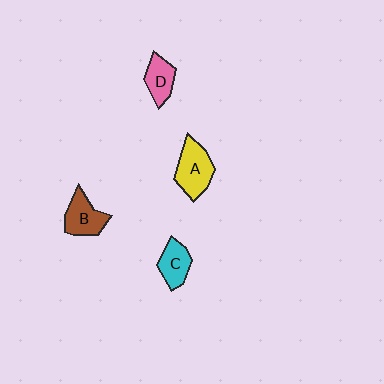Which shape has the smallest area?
Shape D (pink).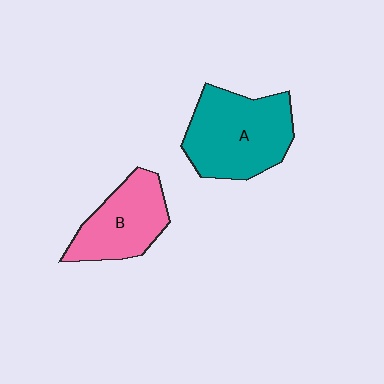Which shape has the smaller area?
Shape B (pink).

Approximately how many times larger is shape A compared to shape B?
Approximately 1.4 times.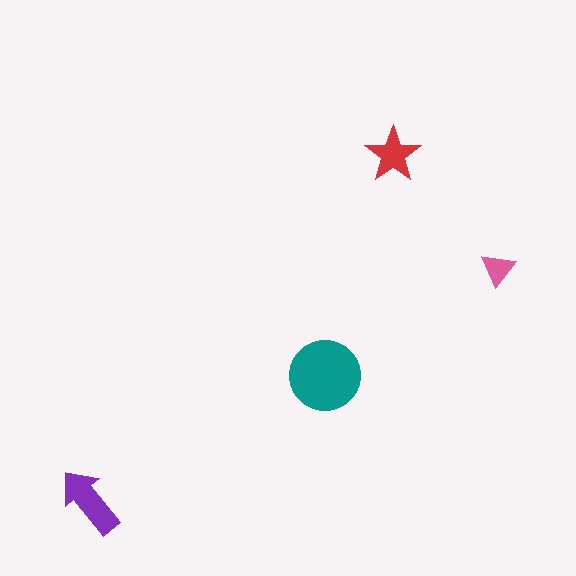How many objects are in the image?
There are 4 objects in the image.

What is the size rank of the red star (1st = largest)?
3rd.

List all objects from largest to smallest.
The teal circle, the purple arrow, the red star, the pink triangle.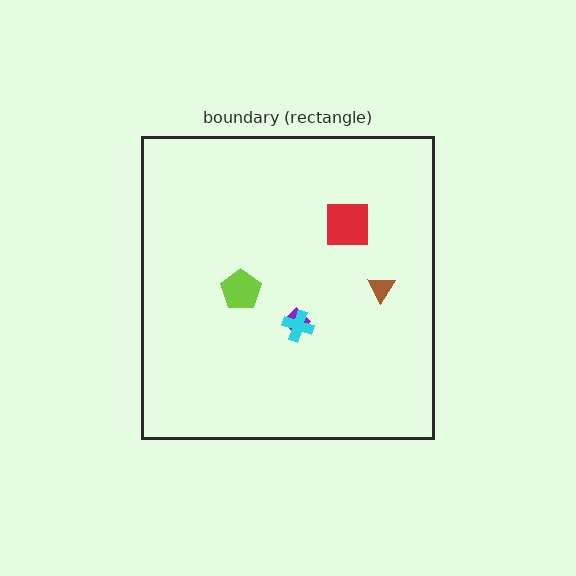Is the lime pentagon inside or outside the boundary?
Inside.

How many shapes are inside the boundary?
5 inside, 0 outside.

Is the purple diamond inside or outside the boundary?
Inside.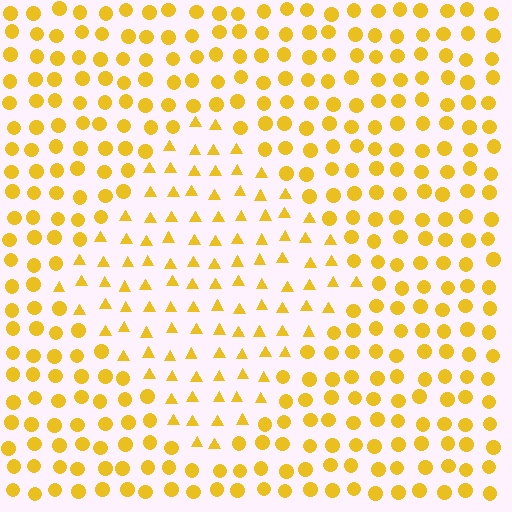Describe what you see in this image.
The image is filled with small yellow elements arranged in a uniform grid. A diamond-shaped region contains triangles, while the surrounding area contains circles. The boundary is defined purely by the change in element shape.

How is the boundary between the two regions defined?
The boundary is defined by a change in element shape: triangles inside vs. circles outside. All elements share the same color and spacing.